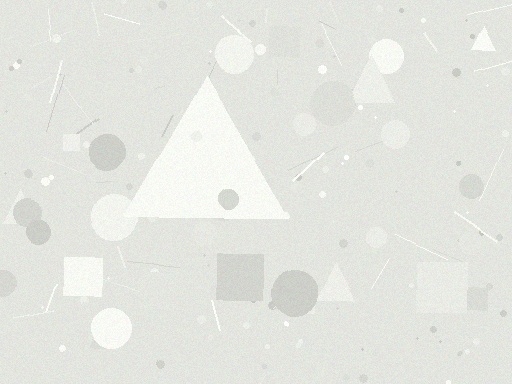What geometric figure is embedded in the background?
A triangle is embedded in the background.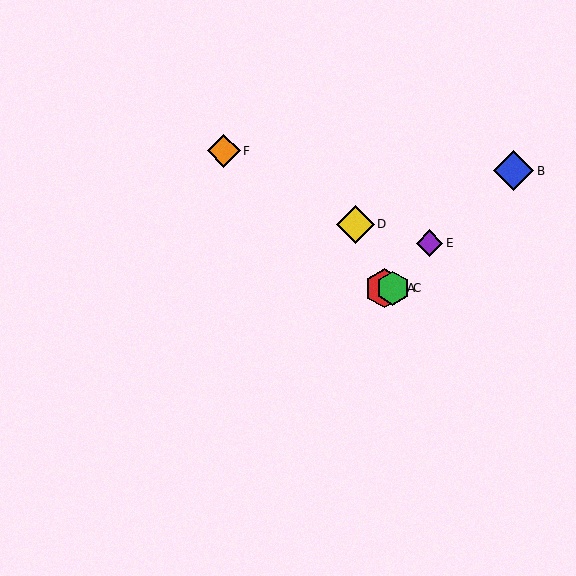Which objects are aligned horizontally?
Objects A, C are aligned horizontally.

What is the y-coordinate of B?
Object B is at y≈171.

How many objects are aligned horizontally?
2 objects (A, C) are aligned horizontally.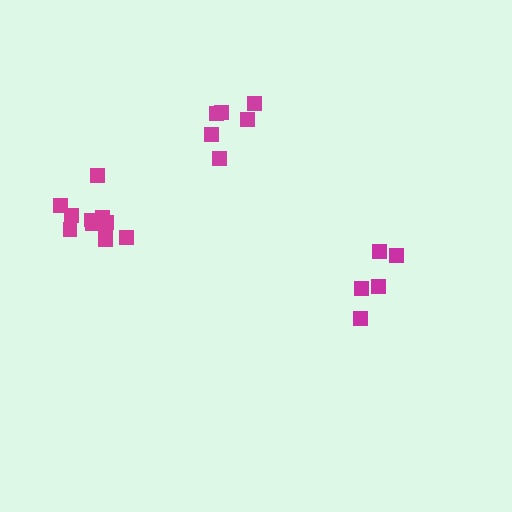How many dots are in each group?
Group 1: 11 dots, Group 2: 5 dots, Group 3: 6 dots (22 total).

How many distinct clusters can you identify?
There are 3 distinct clusters.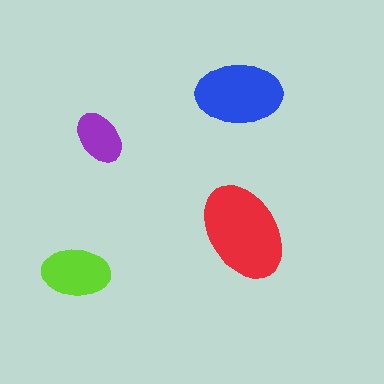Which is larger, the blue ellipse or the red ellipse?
The red one.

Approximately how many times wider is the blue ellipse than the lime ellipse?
About 1.5 times wider.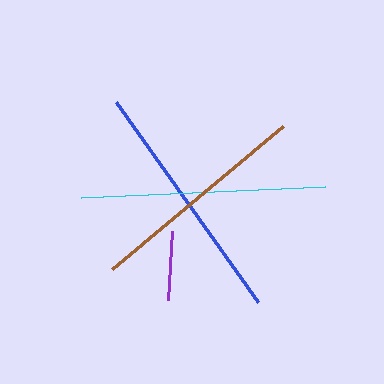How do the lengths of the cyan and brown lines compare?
The cyan and brown lines are approximately the same length.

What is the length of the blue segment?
The blue segment is approximately 245 pixels long.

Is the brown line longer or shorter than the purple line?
The brown line is longer than the purple line.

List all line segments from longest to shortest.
From longest to shortest: blue, cyan, brown, purple.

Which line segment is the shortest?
The purple line is the shortest at approximately 69 pixels.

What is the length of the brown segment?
The brown segment is approximately 223 pixels long.